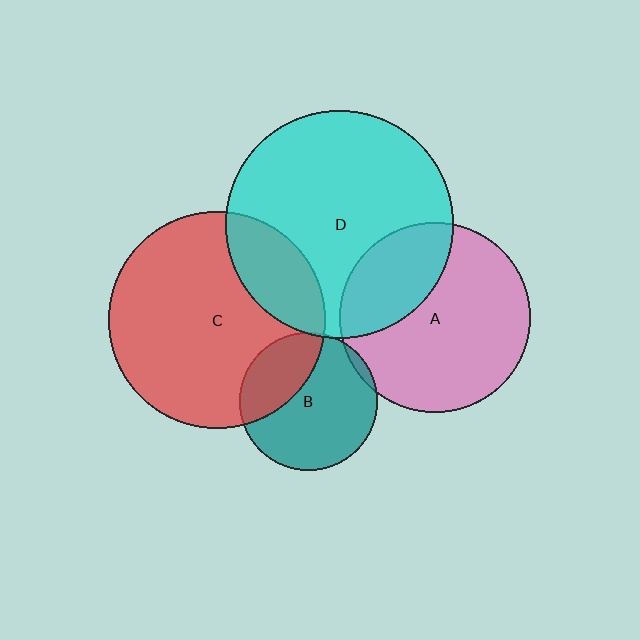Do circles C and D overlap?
Yes.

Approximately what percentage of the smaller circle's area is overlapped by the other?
Approximately 20%.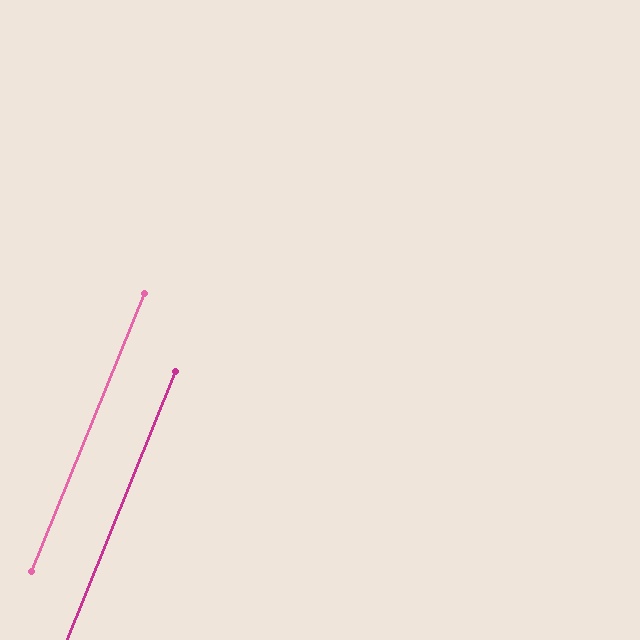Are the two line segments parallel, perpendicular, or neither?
Parallel — their directions differ by only 0.1°.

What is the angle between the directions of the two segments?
Approximately 0 degrees.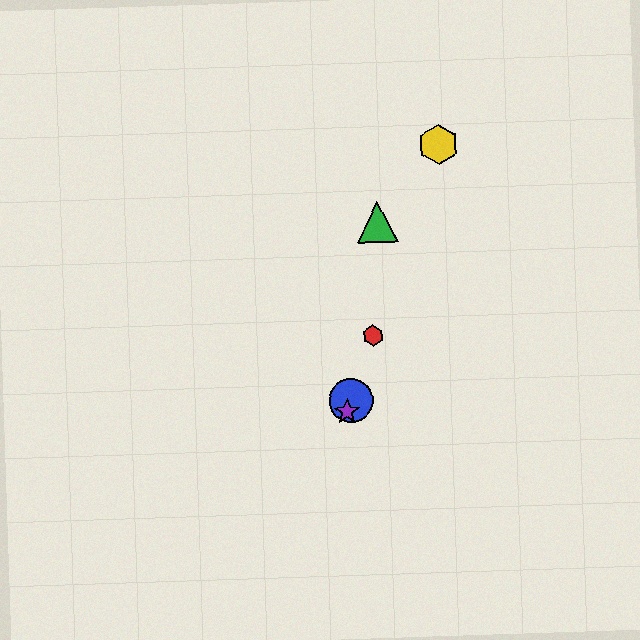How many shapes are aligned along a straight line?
4 shapes (the red hexagon, the blue circle, the yellow hexagon, the purple star) are aligned along a straight line.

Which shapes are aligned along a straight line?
The red hexagon, the blue circle, the yellow hexagon, the purple star are aligned along a straight line.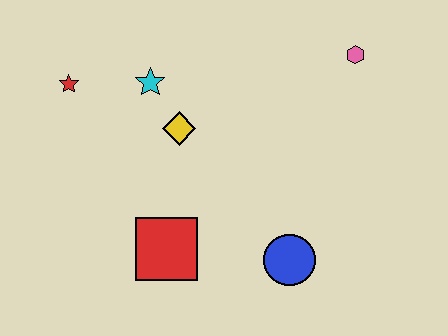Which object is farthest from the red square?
The pink hexagon is farthest from the red square.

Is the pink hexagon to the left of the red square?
No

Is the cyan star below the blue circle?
No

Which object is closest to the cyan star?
The yellow diamond is closest to the cyan star.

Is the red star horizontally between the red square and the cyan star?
No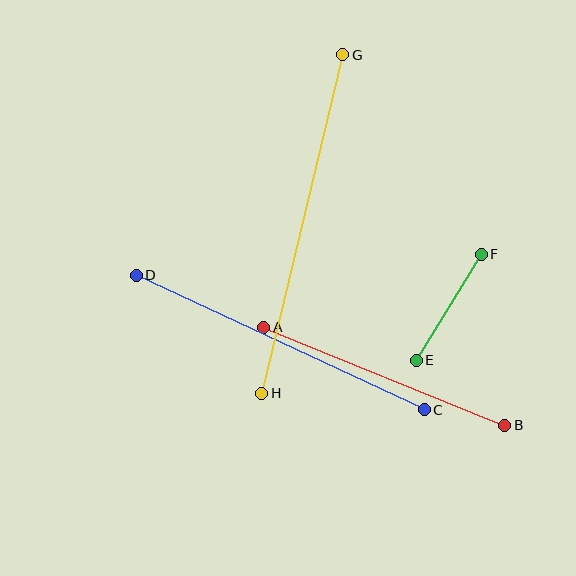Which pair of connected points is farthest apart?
Points G and H are farthest apart.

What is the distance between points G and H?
The distance is approximately 348 pixels.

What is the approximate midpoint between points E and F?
The midpoint is at approximately (449, 307) pixels.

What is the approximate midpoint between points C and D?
The midpoint is at approximately (280, 342) pixels.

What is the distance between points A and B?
The distance is approximately 260 pixels.